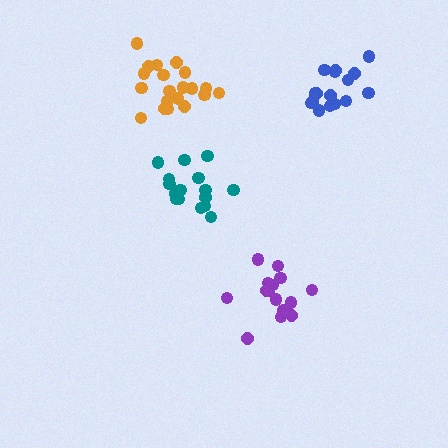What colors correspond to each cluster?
The clusters are colored: teal, purple, blue, orange.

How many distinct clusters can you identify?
There are 4 distinct clusters.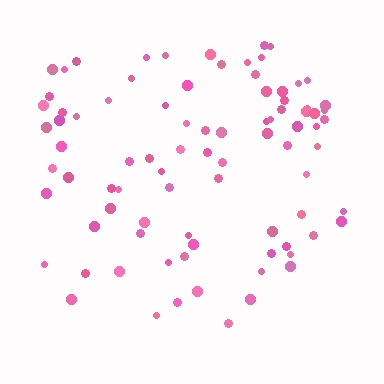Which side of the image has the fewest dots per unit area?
The bottom.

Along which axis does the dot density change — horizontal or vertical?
Vertical.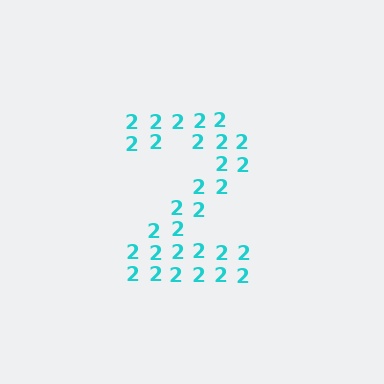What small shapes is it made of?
It is made of small digit 2's.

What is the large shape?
The large shape is the digit 2.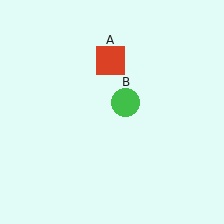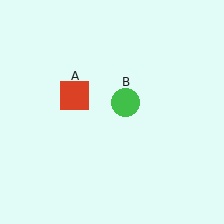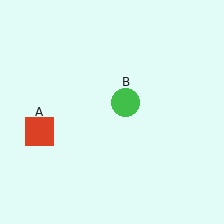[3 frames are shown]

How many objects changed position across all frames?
1 object changed position: red square (object A).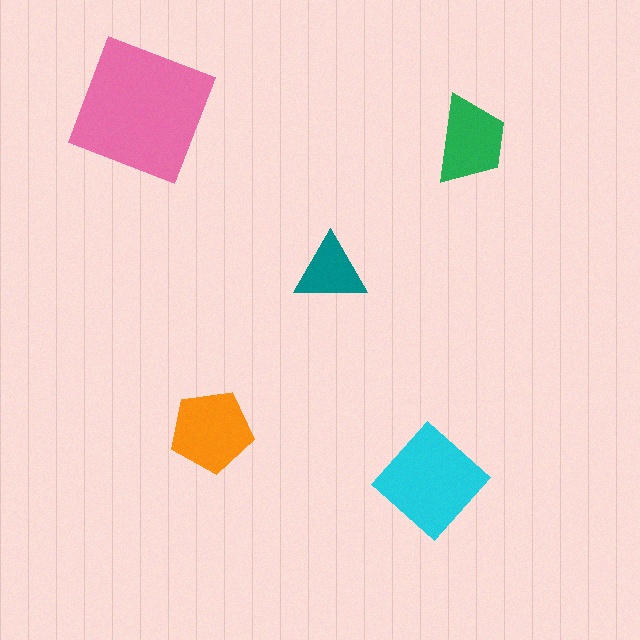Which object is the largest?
The pink square.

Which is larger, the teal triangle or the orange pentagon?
The orange pentagon.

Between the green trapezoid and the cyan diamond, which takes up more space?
The cyan diamond.